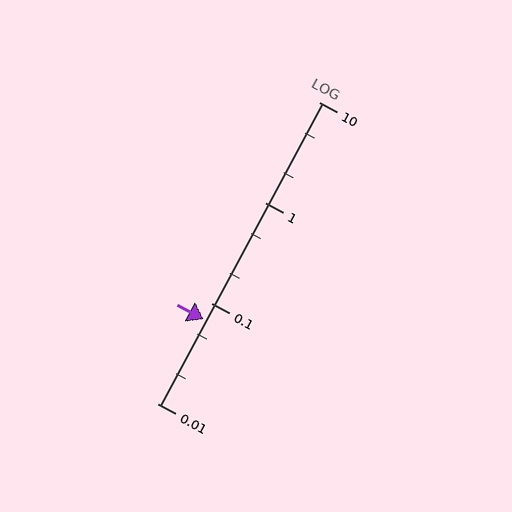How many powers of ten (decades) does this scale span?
The scale spans 3 decades, from 0.01 to 10.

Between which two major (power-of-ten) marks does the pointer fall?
The pointer is between 0.01 and 0.1.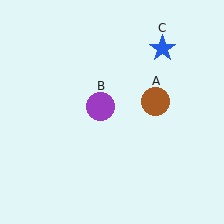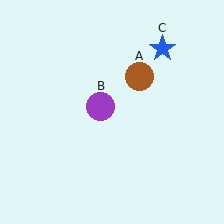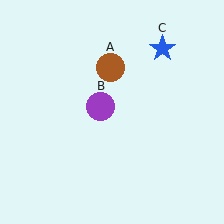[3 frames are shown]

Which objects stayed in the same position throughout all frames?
Purple circle (object B) and blue star (object C) remained stationary.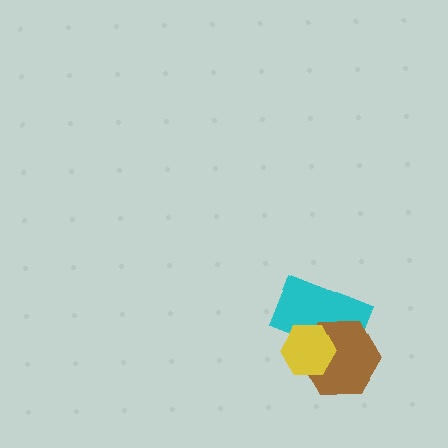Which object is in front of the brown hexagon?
The yellow hexagon is in front of the brown hexagon.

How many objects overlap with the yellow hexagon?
2 objects overlap with the yellow hexagon.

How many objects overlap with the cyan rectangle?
2 objects overlap with the cyan rectangle.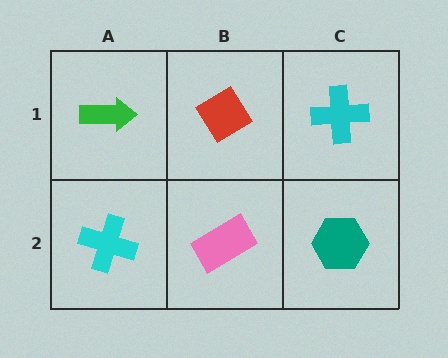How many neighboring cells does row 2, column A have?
2.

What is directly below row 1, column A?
A cyan cross.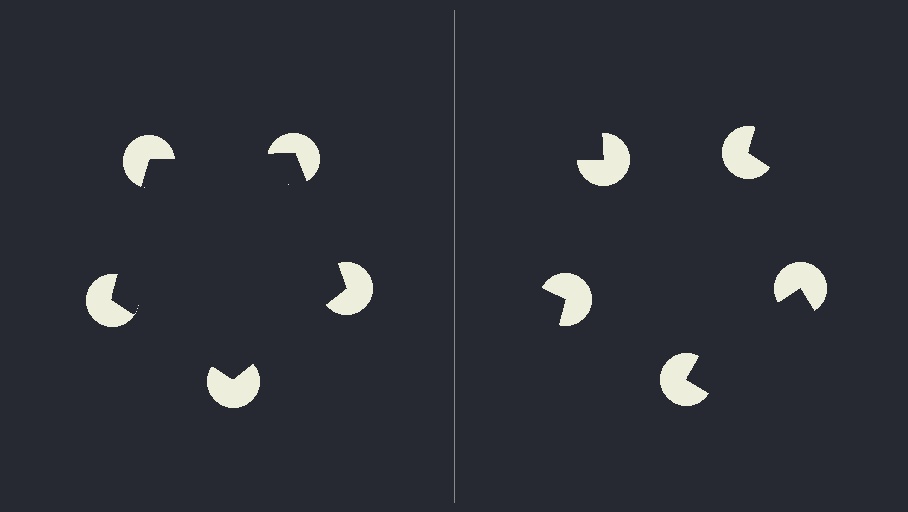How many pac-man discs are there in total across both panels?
10 — 5 on each side.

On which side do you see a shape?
An illusory pentagon appears on the left side. On the right side the wedge cuts are rotated, so no coherent shape forms.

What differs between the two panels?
The pac-man discs are positioned identically on both sides; only the wedge orientations differ. On the left they align to a pentagon; on the right they are misaligned.